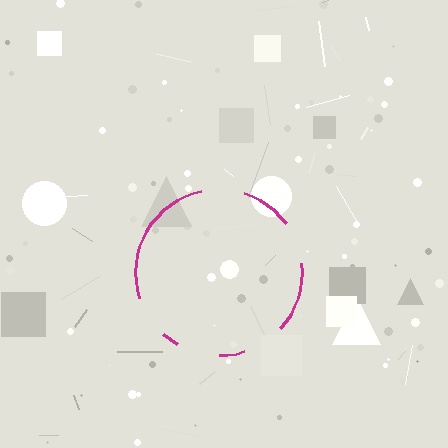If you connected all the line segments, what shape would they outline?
They would outline a circle.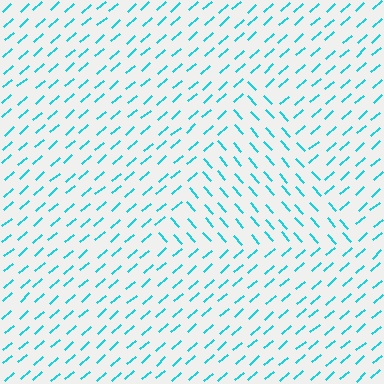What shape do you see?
I see a triangle.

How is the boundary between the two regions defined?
The boundary is defined purely by a change in line orientation (approximately 90 degrees difference). All lines are the same color and thickness.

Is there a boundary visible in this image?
Yes, there is a texture boundary formed by a change in line orientation.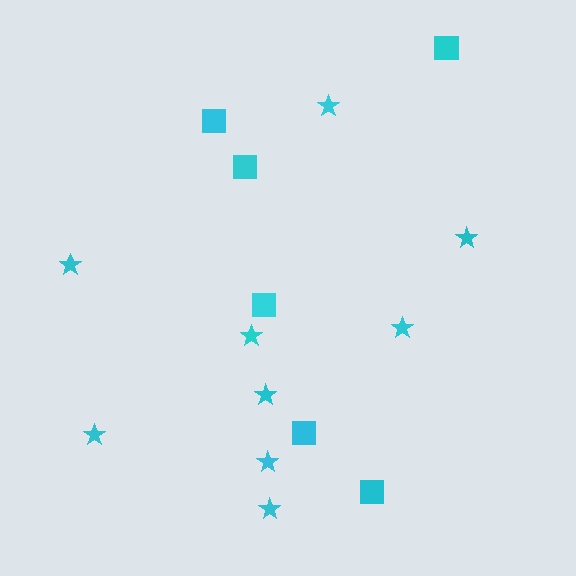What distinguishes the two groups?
There are 2 groups: one group of squares (6) and one group of stars (9).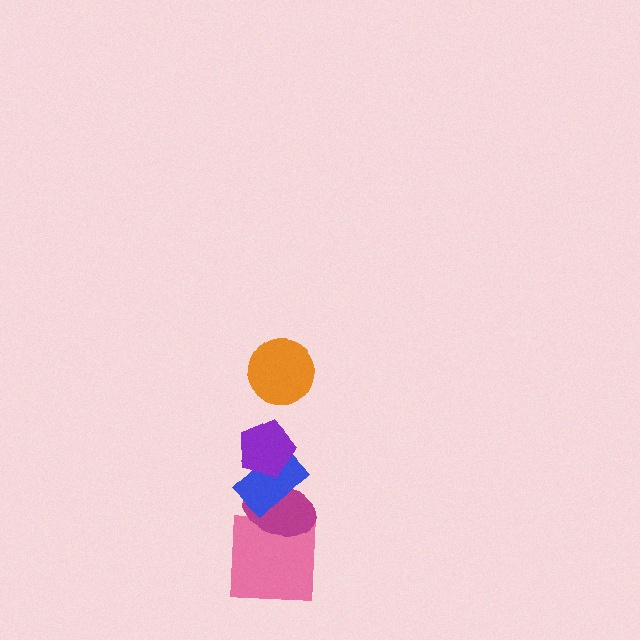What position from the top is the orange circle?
The orange circle is 1st from the top.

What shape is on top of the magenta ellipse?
The blue rectangle is on top of the magenta ellipse.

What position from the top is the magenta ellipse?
The magenta ellipse is 4th from the top.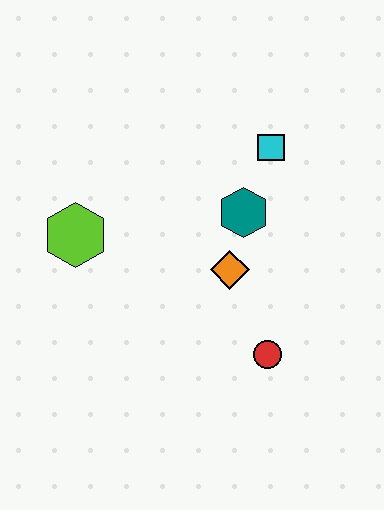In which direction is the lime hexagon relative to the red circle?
The lime hexagon is to the left of the red circle.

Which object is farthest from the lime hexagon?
The red circle is farthest from the lime hexagon.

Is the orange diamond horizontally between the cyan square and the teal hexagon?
No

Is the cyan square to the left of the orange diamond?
No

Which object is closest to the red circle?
The orange diamond is closest to the red circle.